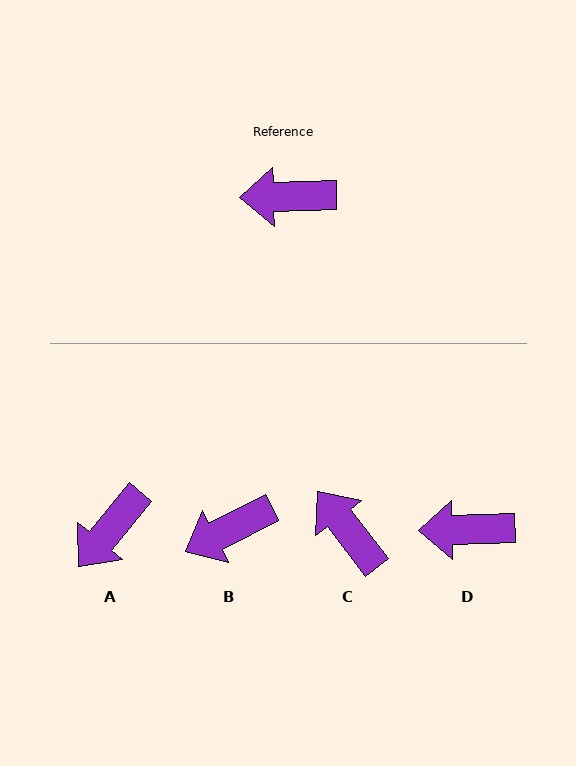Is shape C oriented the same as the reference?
No, it is off by about 54 degrees.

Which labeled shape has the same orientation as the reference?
D.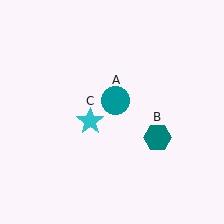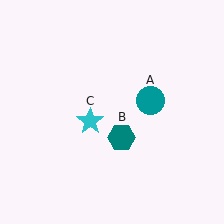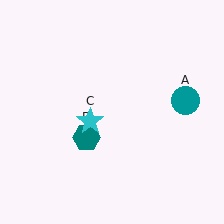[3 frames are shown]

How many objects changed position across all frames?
2 objects changed position: teal circle (object A), teal hexagon (object B).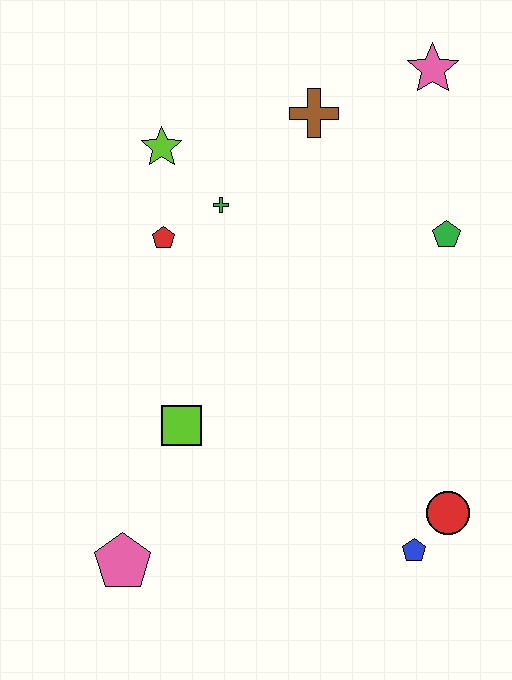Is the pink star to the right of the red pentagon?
Yes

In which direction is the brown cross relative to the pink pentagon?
The brown cross is above the pink pentagon.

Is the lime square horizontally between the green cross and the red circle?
No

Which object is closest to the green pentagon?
The pink star is closest to the green pentagon.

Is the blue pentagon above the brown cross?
No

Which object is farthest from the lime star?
The blue pentagon is farthest from the lime star.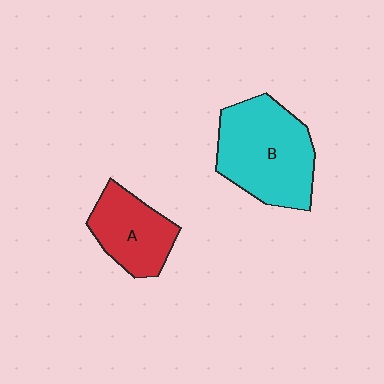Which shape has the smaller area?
Shape A (red).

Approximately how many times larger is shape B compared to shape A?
Approximately 1.6 times.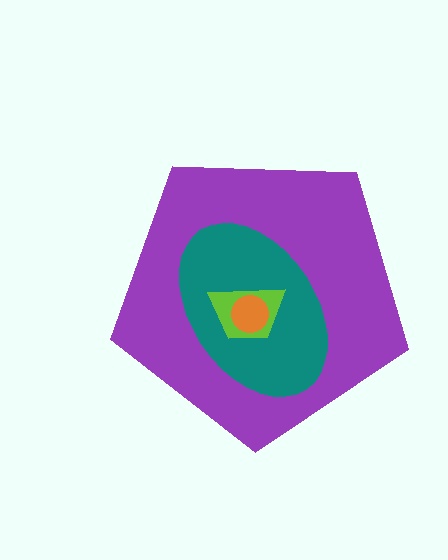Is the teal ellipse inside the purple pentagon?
Yes.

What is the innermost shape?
The orange circle.